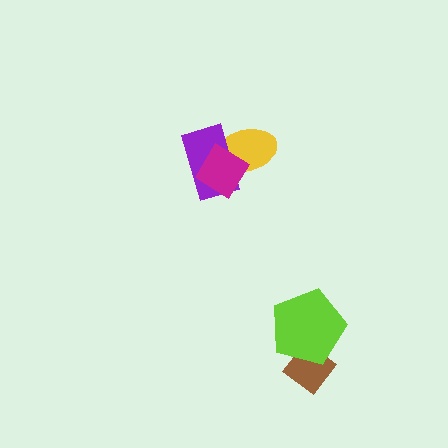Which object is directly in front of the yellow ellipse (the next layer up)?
The purple rectangle is directly in front of the yellow ellipse.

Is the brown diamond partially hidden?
Yes, it is partially covered by another shape.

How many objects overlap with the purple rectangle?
2 objects overlap with the purple rectangle.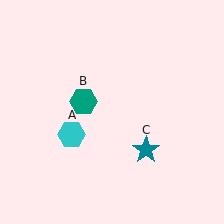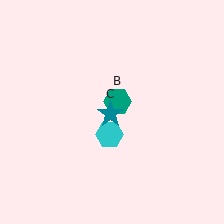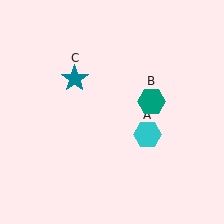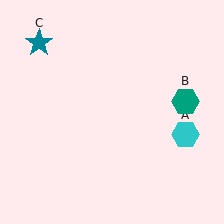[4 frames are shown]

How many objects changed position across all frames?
3 objects changed position: cyan hexagon (object A), teal hexagon (object B), teal star (object C).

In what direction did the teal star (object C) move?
The teal star (object C) moved up and to the left.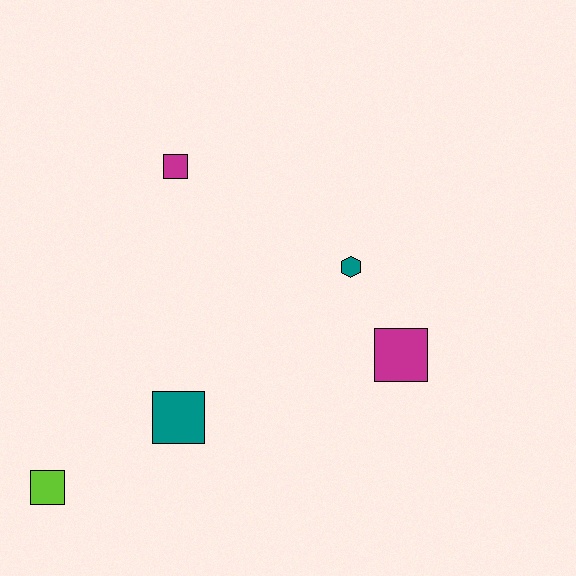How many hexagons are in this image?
There is 1 hexagon.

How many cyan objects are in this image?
There are no cyan objects.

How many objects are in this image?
There are 5 objects.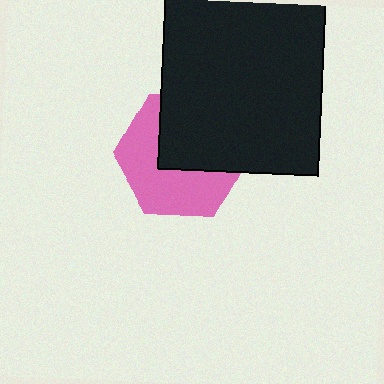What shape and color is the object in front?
The object in front is a black rectangle.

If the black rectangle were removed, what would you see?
You would see the complete pink hexagon.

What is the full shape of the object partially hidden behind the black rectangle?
The partially hidden object is a pink hexagon.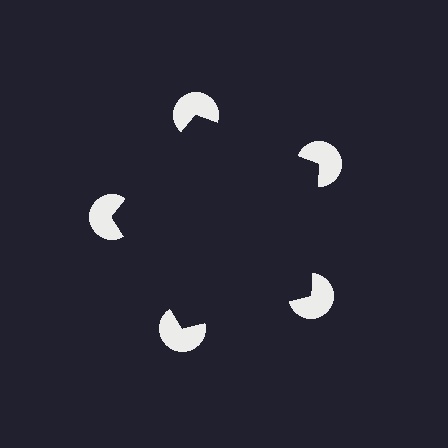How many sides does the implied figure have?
5 sides.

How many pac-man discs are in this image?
There are 5 — one at each vertex of the illusory pentagon.